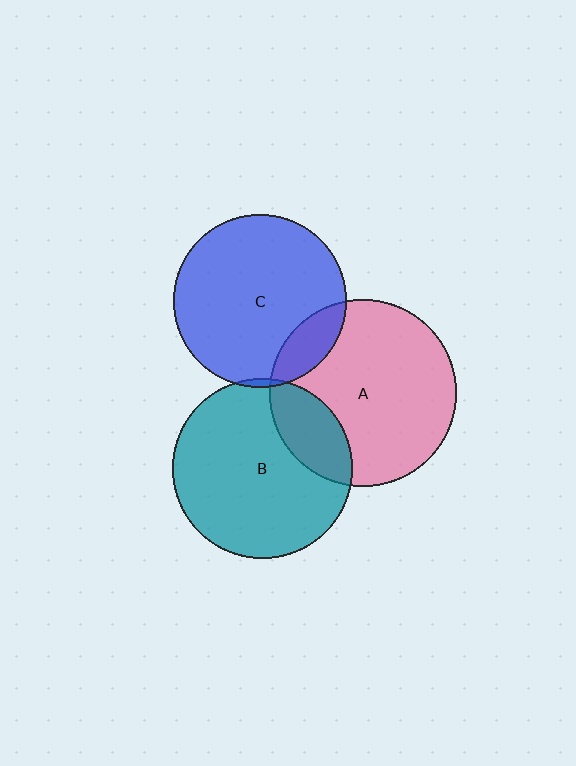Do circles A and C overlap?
Yes.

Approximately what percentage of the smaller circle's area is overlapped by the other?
Approximately 15%.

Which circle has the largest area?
Circle A (pink).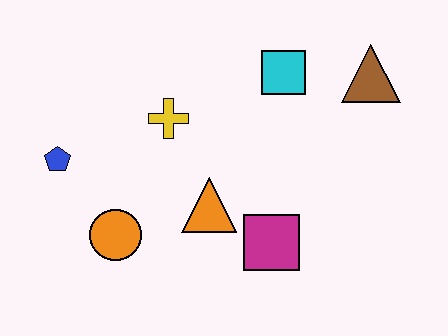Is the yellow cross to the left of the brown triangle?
Yes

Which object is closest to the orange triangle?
The magenta square is closest to the orange triangle.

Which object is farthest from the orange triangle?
The brown triangle is farthest from the orange triangle.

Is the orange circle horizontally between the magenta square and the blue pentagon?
Yes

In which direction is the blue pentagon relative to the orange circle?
The blue pentagon is above the orange circle.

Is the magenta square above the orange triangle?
No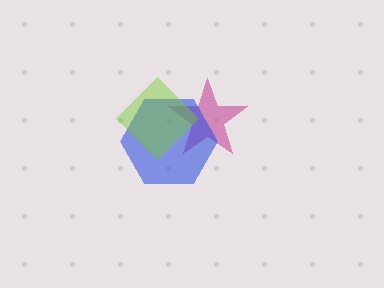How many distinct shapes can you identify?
There are 3 distinct shapes: a magenta star, a blue hexagon, a lime diamond.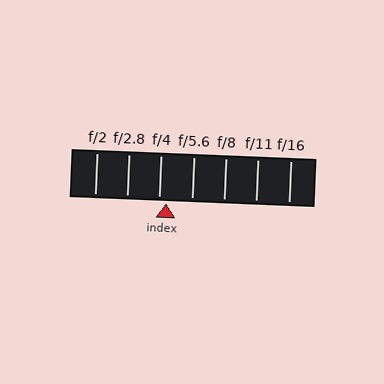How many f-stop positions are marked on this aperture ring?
There are 7 f-stop positions marked.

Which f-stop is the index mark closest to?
The index mark is closest to f/4.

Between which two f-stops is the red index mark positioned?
The index mark is between f/4 and f/5.6.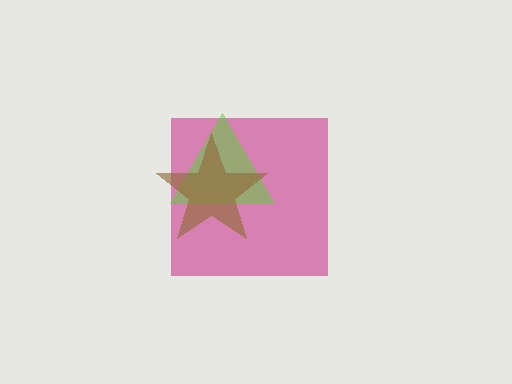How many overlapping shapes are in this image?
There are 3 overlapping shapes in the image.